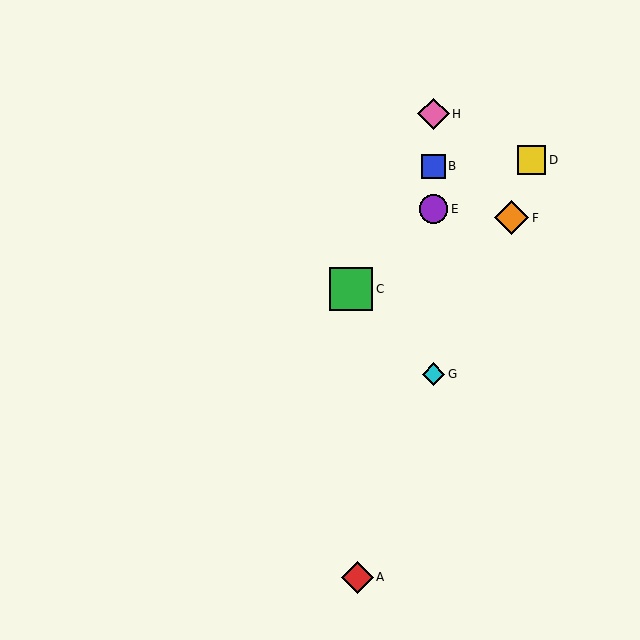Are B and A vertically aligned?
No, B is at x≈433 and A is at x≈357.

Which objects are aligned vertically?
Objects B, E, G, H are aligned vertically.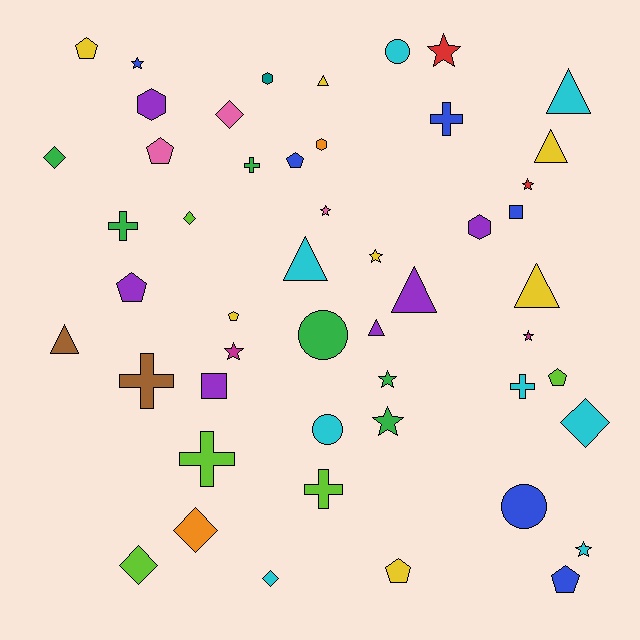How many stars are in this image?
There are 10 stars.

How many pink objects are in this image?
There are 3 pink objects.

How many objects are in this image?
There are 50 objects.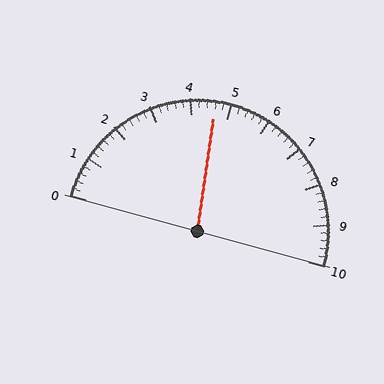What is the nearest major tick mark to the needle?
The nearest major tick mark is 5.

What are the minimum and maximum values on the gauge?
The gauge ranges from 0 to 10.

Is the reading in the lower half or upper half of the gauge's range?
The reading is in the lower half of the range (0 to 10).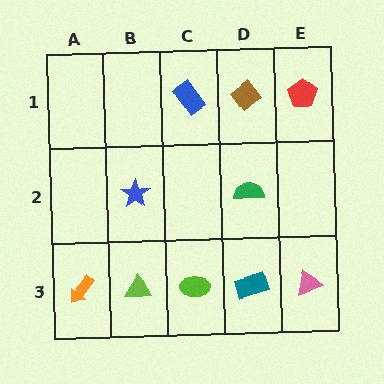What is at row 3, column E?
A pink triangle.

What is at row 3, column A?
An orange arrow.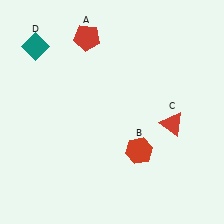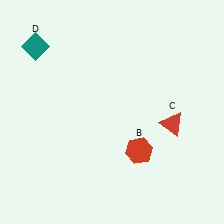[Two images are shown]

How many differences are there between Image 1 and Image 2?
There is 1 difference between the two images.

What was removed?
The red pentagon (A) was removed in Image 2.